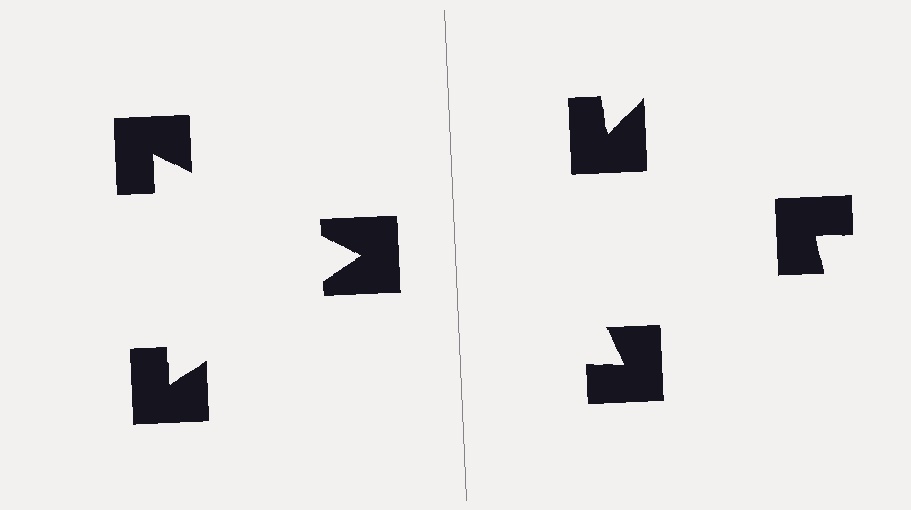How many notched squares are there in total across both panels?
6 — 3 on each side.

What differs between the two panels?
The notched squares are positioned identically on both sides; only the wedge orientations differ. On the left they align to a triangle; on the right they are misaligned.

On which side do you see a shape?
An illusory triangle appears on the left side. On the right side the wedge cuts are rotated, so no coherent shape forms.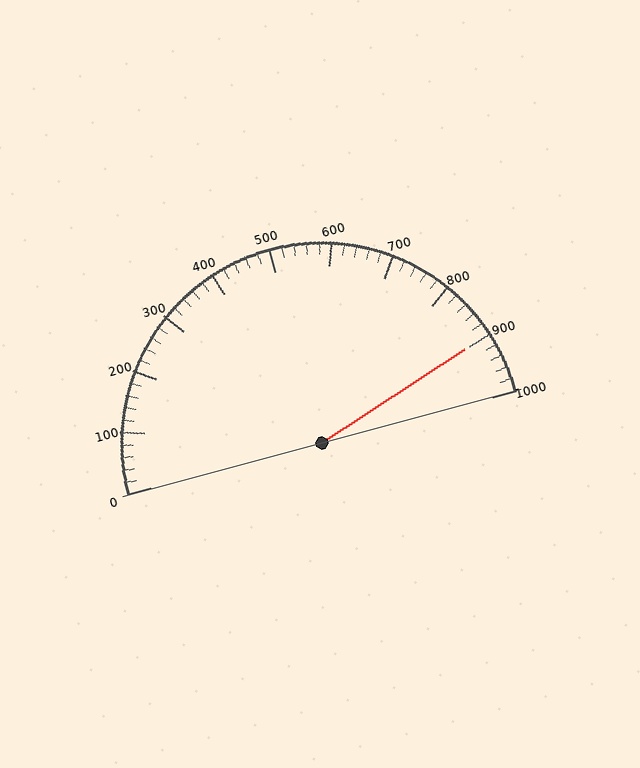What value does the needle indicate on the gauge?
The needle indicates approximately 900.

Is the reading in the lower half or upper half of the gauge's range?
The reading is in the upper half of the range (0 to 1000).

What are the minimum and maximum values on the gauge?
The gauge ranges from 0 to 1000.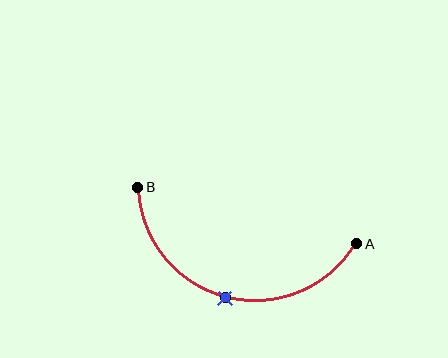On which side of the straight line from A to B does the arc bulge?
The arc bulges below the straight line connecting A and B.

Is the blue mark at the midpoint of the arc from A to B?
Yes. The blue mark lies on the arc at equal arc-length from both A and B — it is the arc midpoint.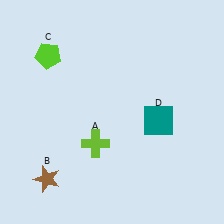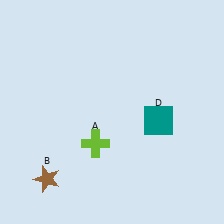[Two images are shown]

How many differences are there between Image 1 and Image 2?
There is 1 difference between the two images.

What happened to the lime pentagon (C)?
The lime pentagon (C) was removed in Image 2. It was in the top-left area of Image 1.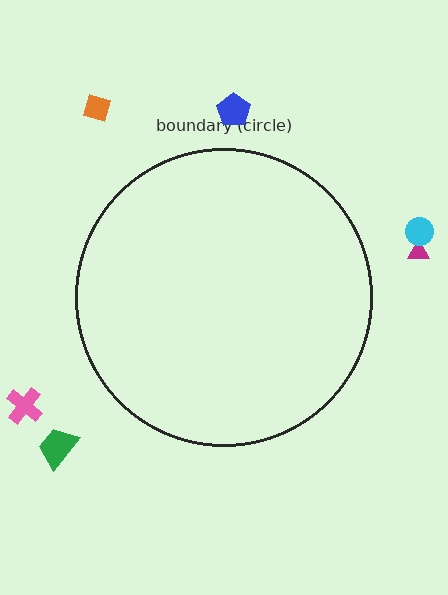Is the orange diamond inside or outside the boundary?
Outside.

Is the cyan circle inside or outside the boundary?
Outside.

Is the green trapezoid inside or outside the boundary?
Outside.